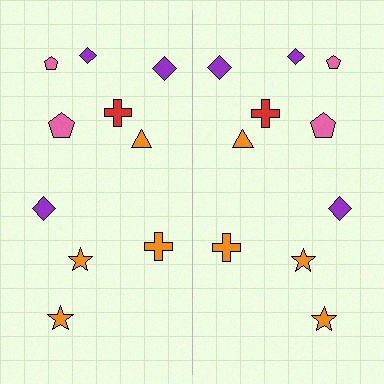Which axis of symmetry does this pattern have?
The pattern has a vertical axis of symmetry running through the center of the image.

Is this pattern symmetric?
Yes, this pattern has bilateral (reflection) symmetry.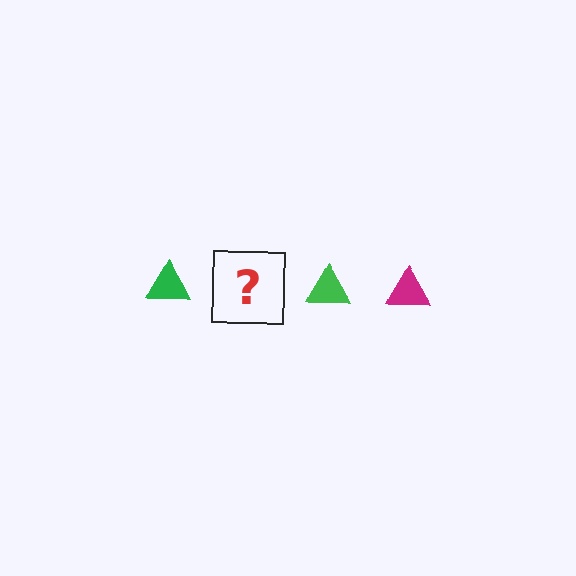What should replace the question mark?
The question mark should be replaced with a magenta triangle.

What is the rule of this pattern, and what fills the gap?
The rule is that the pattern cycles through green, magenta triangles. The gap should be filled with a magenta triangle.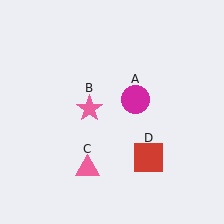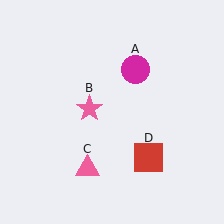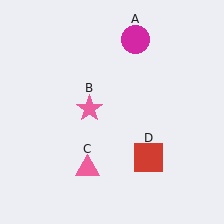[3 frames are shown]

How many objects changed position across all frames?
1 object changed position: magenta circle (object A).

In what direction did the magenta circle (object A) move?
The magenta circle (object A) moved up.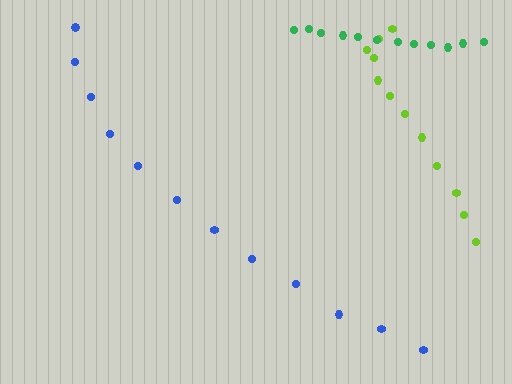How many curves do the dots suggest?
There are 3 distinct paths.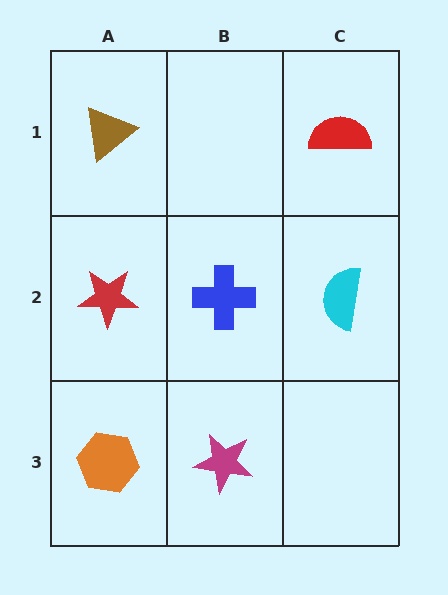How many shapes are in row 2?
3 shapes.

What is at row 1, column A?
A brown triangle.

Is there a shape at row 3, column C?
No, that cell is empty.